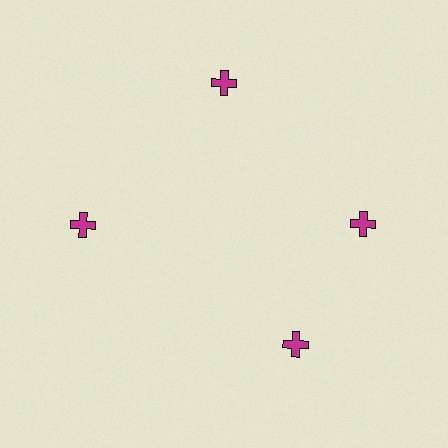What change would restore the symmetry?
The symmetry would be restored by rotating it back into even spacing with its neighbors so that all 4 crosses sit at equal angles and equal distance from the center.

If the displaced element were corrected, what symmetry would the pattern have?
It would have 4-fold rotational symmetry — the pattern would map onto itself every 90 degrees.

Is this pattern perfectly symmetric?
No. The 4 magenta crosses are arranged in a ring, but one element near the 6 o'clock position is rotated out of alignment along the ring, breaking the 4-fold rotational symmetry.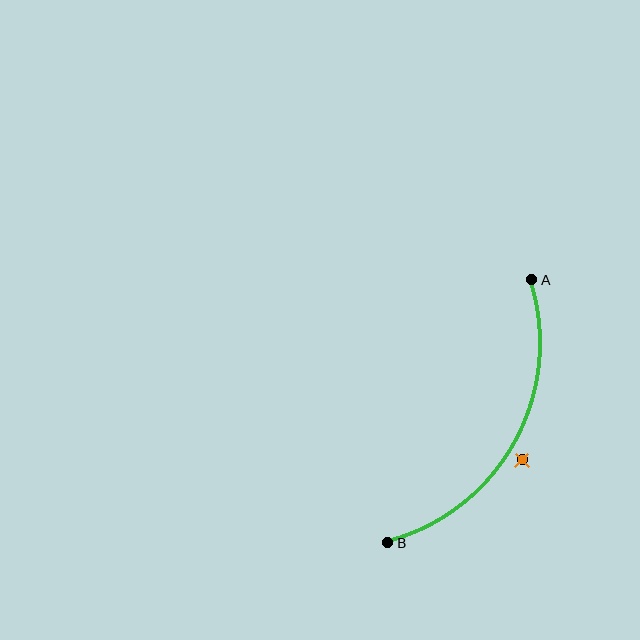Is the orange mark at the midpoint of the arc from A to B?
No — the orange mark does not lie on the arc at all. It sits slightly outside the curve.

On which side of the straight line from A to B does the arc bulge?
The arc bulges to the right of the straight line connecting A and B.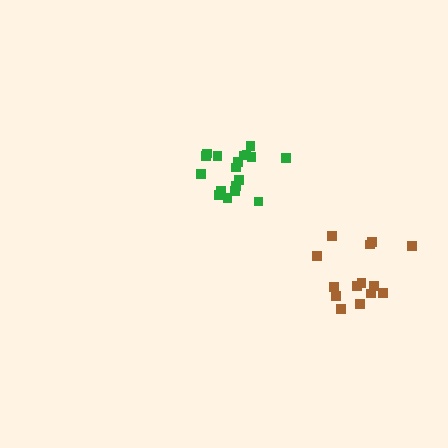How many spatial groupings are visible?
There are 2 spatial groupings.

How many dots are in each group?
Group 1: 19 dots, Group 2: 14 dots (33 total).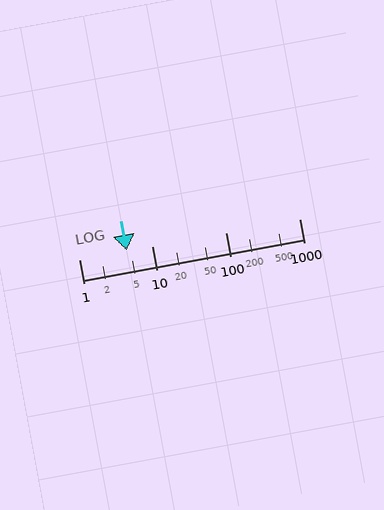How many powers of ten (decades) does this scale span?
The scale spans 3 decades, from 1 to 1000.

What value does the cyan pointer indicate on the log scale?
The pointer indicates approximately 4.5.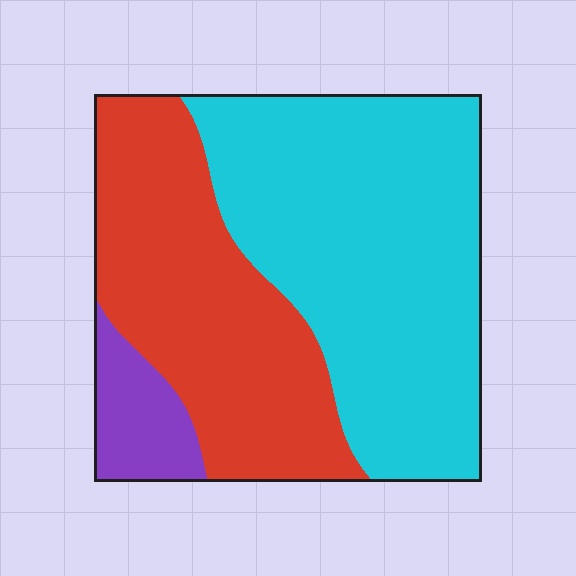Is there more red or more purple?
Red.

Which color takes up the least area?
Purple, at roughly 10%.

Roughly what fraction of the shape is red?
Red covers 38% of the shape.